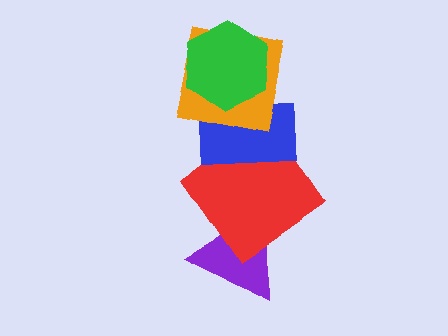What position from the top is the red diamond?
The red diamond is 4th from the top.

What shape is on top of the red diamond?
The blue rectangle is on top of the red diamond.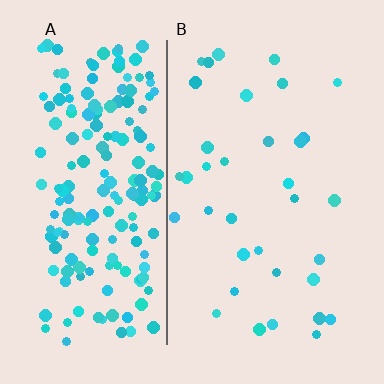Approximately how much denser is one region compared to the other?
Approximately 5.5× — region A over region B.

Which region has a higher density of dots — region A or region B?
A (the left).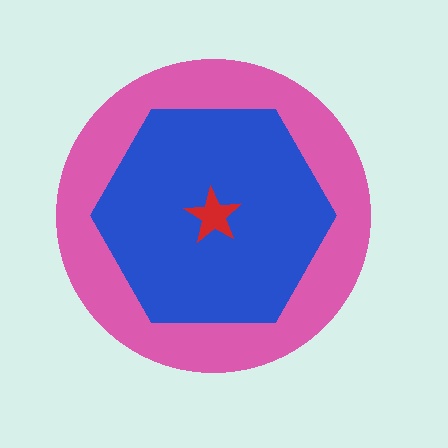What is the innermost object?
The red star.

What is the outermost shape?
The pink circle.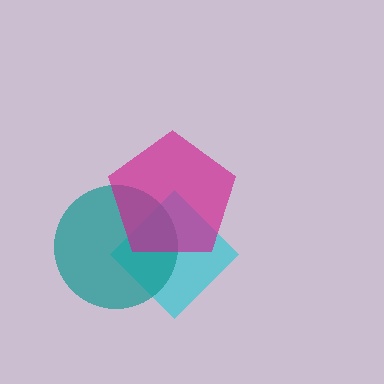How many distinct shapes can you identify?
There are 3 distinct shapes: a cyan diamond, a teal circle, a magenta pentagon.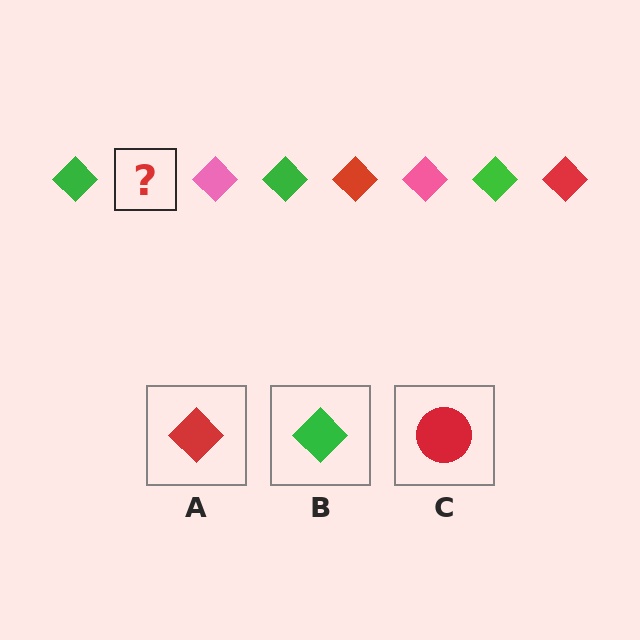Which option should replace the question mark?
Option A.